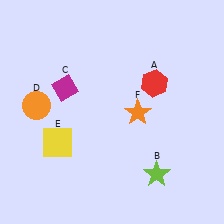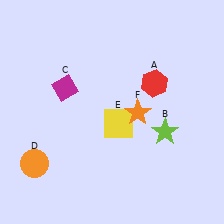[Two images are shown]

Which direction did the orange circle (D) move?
The orange circle (D) moved down.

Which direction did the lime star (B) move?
The lime star (B) moved up.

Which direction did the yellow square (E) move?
The yellow square (E) moved right.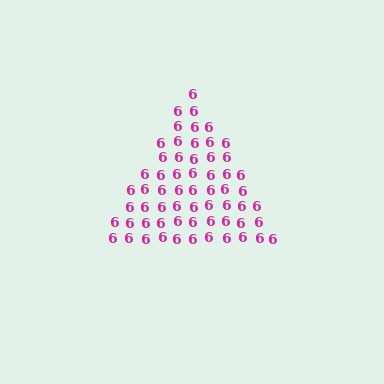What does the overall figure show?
The overall figure shows a triangle.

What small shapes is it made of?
It is made of small digit 6's.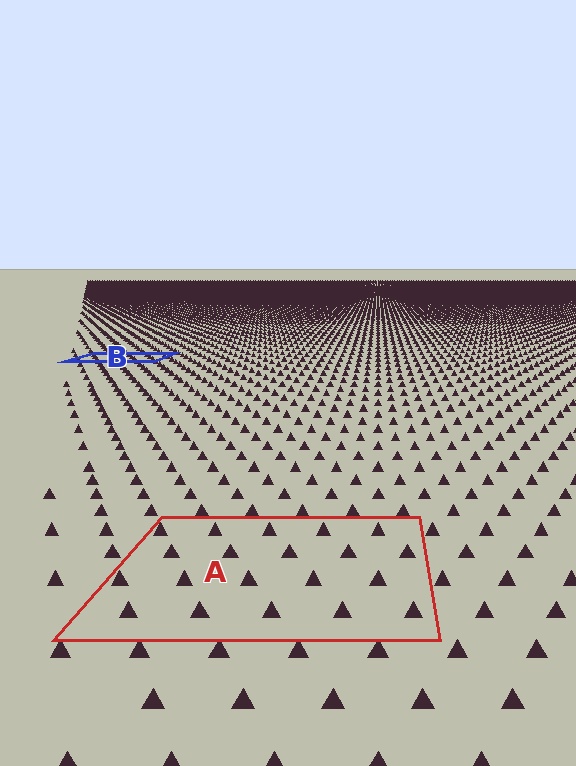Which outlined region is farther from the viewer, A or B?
Region B is farther from the viewer — the texture elements inside it appear smaller and more densely packed.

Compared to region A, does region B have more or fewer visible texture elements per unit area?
Region B has more texture elements per unit area — they are packed more densely because it is farther away.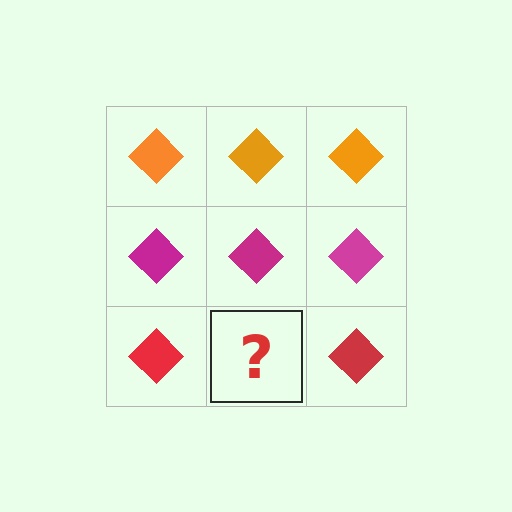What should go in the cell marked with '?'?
The missing cell should contain a red diamond.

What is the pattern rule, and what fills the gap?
The rule is that each row has a consistent color. The gap should be filled with a red diamond.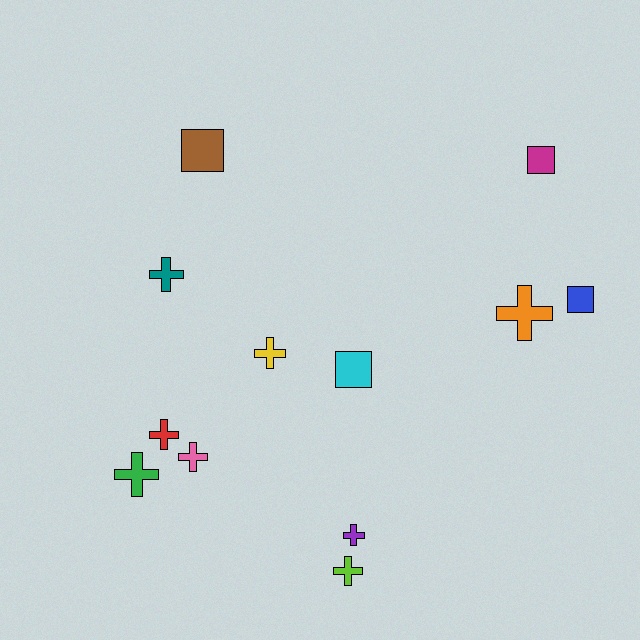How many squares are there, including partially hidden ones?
There are 4 squares.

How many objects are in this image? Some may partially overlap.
There are 12 objects.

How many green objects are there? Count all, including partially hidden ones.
There is 1 green object.